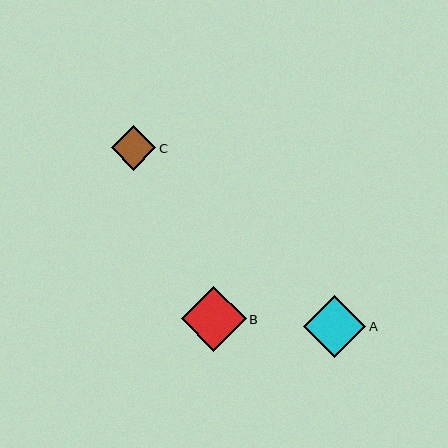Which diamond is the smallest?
Diamond C is the smallest with a size of approximately 45 pixels.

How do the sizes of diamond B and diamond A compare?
Diamond B and diamond A are approximately the same size.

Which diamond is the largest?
Diamond B is the largest with a size of approximately 65 pixels.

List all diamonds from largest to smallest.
From largest to smallest: B, A, C.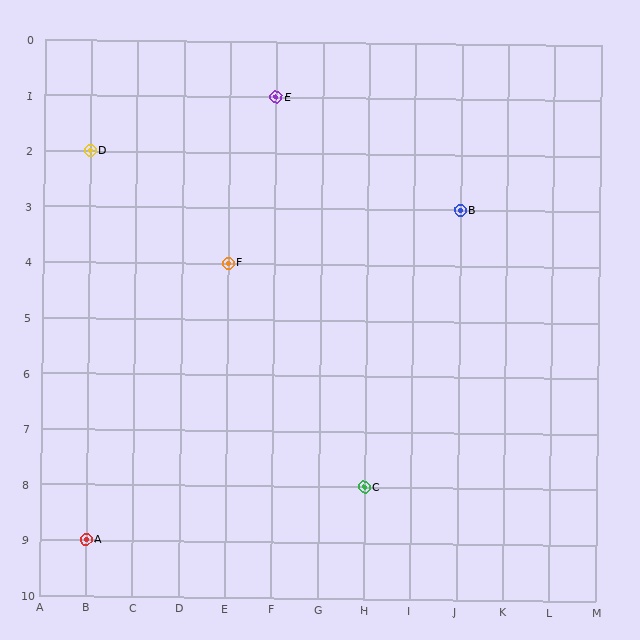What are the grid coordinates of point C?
Point C is at grid coordinates (H, 8).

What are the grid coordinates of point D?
Point D is at grid coordinates (B, 2).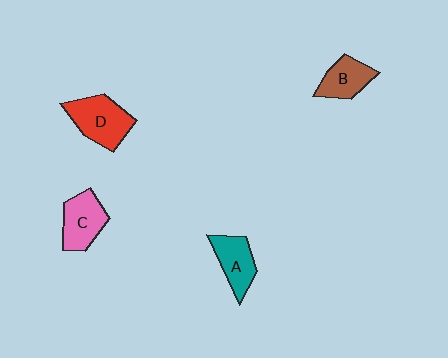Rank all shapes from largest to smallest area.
From largest to smallest: D (red), C (pink), A (teal), B (brown).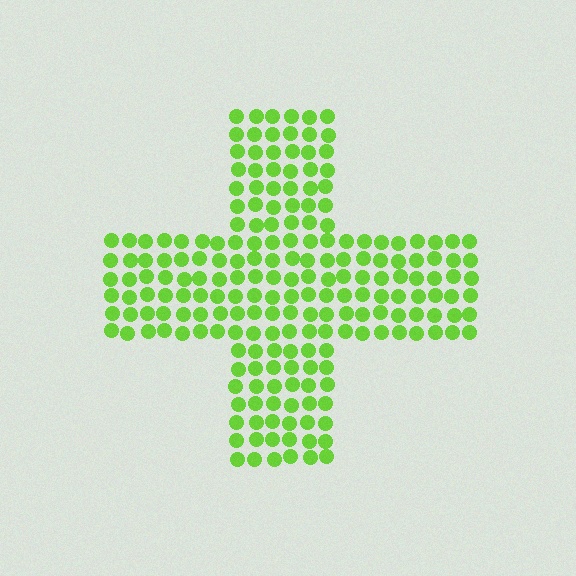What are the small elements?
The small elements are circles.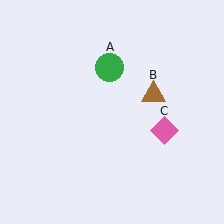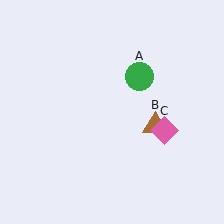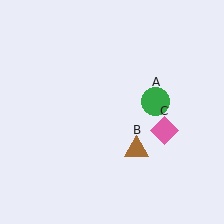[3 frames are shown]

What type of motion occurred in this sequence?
The green circle (object A), brown triangle (object B) rotated clockwise around the center of the scene.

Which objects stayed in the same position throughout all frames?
Pink diamond (object C) remained stationary.